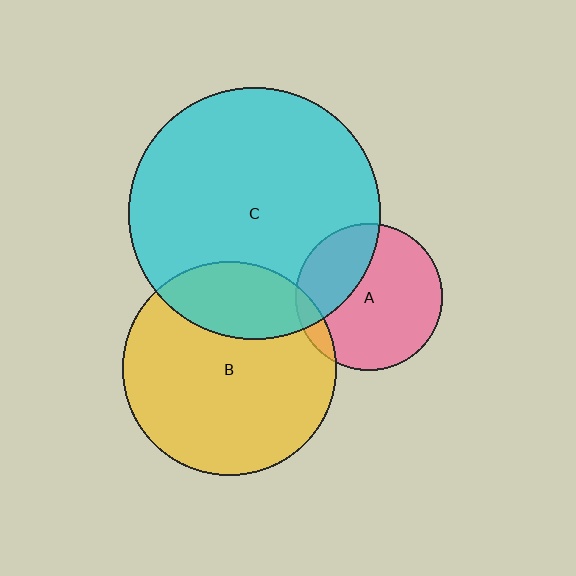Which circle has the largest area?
Circle C (cyan).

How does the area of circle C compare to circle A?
Approximately 2.9 times.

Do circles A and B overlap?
Yes.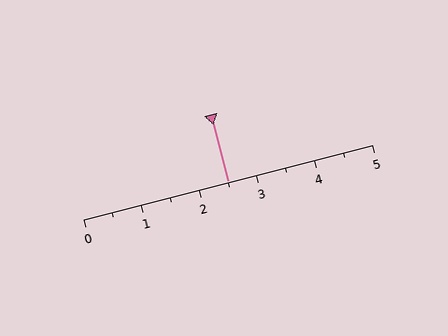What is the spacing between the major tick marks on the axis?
The major ticks are spaced 1 apart.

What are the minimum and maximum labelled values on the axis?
The axis runs from 0 to 5.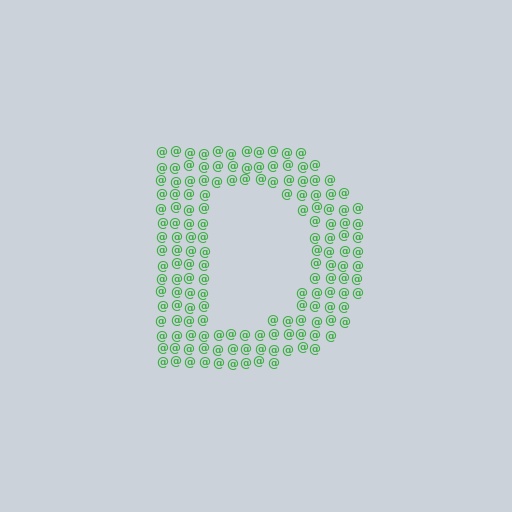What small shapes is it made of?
It is made of small at signs.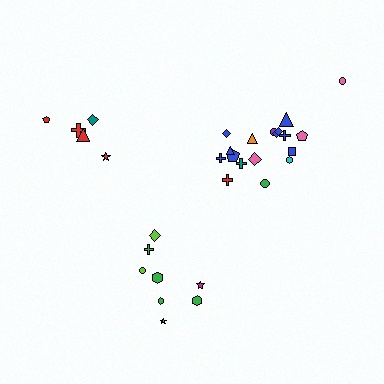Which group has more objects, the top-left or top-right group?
The top-right group.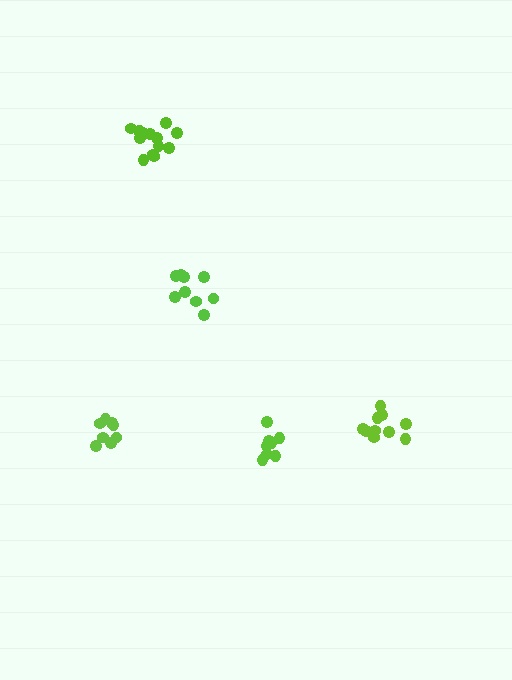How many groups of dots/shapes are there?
There are 5 groups.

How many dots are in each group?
Group 1: 14 dots, Group 2: 8 dots, Group 3: 10 dots, Group 4: 9 dots, Group 5: 8 dots (49 total).